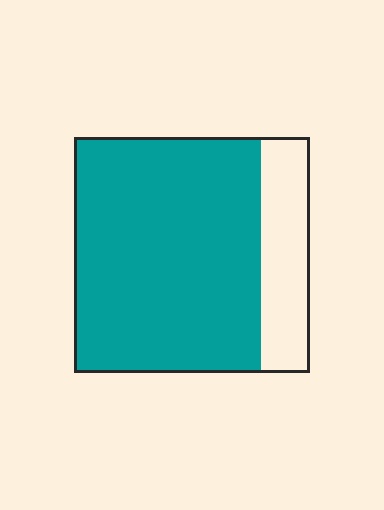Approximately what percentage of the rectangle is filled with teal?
Approximately 80%.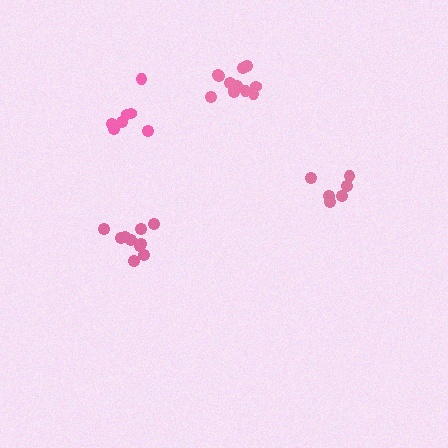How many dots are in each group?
Group 1: 12 dots, Group 2: 6 dots, Group 3: 7 dots, Group 4: 10 dots (35 total).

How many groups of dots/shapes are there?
There are 4 groups.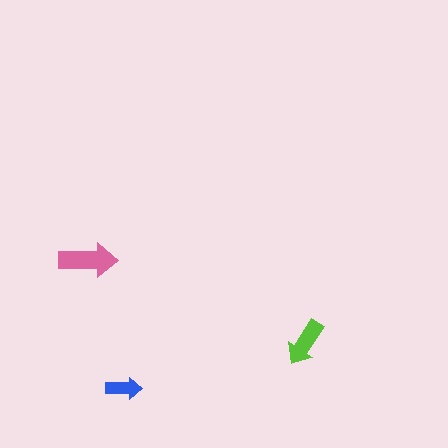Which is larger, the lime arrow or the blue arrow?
The lime one.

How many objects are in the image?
There are 3 objects in the image.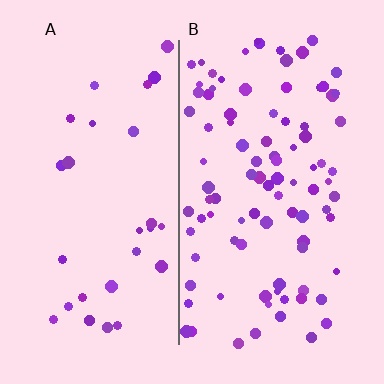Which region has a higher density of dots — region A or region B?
B (the right).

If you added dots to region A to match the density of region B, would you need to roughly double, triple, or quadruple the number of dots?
Approximately triple.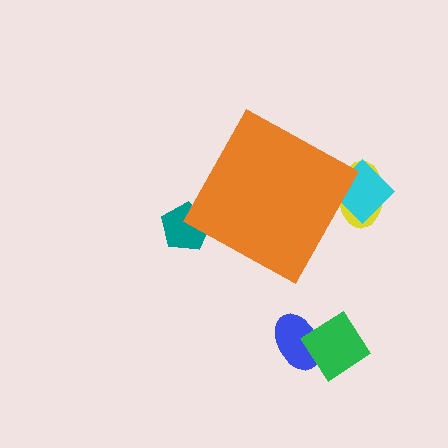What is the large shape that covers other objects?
An orange diamond.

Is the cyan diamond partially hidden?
Yes, the cyan diamond is partially hidden behind the orange diamond.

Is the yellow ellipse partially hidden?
Yes, the yellow ellipse is partially hidden behind the orange diamond.